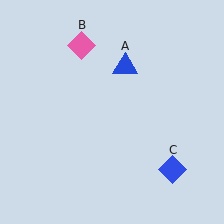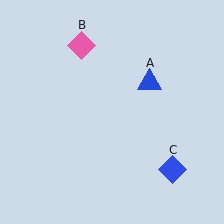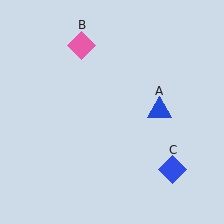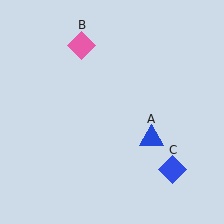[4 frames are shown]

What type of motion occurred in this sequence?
The blue triangle (object A) rotated clockwise around the center of the scene.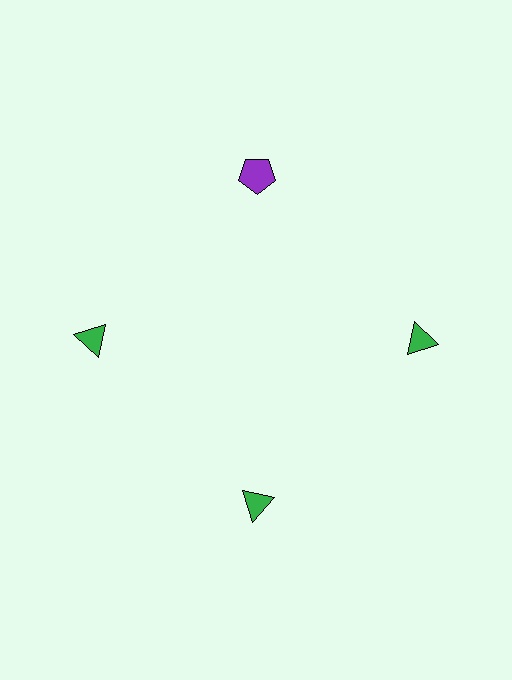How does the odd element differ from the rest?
It differs in both color (purple instead of green) and shape (pentagon instead of triangle).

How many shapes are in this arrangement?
There are 4 shapes arranged in a ring pattern.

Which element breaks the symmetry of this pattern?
The purple pentagon at roughly the 12 o'clock position breaks the symmetry. All other shapes are green triangles.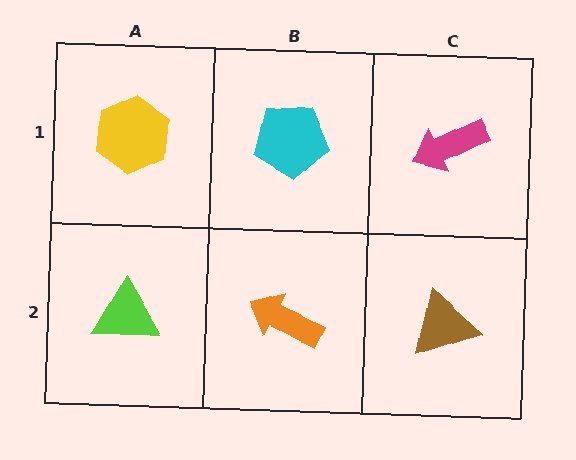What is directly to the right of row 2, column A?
An orange arrow.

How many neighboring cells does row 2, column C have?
2.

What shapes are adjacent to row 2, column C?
A magenta arrow (row 1, column C), an orange arrow (row 2, column B).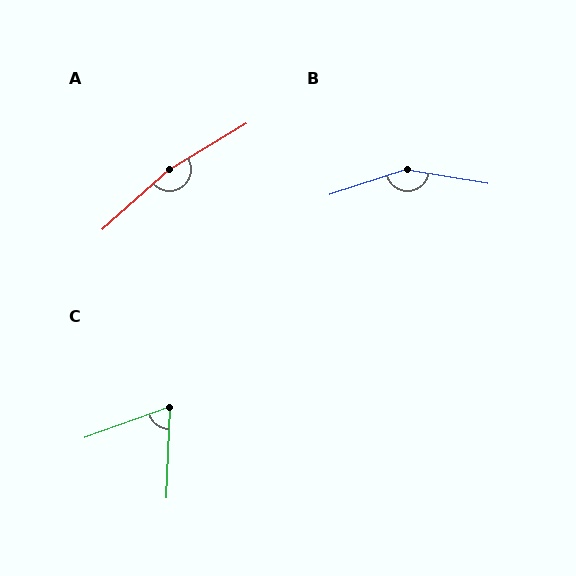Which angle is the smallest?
C, at approximately 68 degrees.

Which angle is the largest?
A, at approximately 169 degrees.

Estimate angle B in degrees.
Approximately 152 degrees.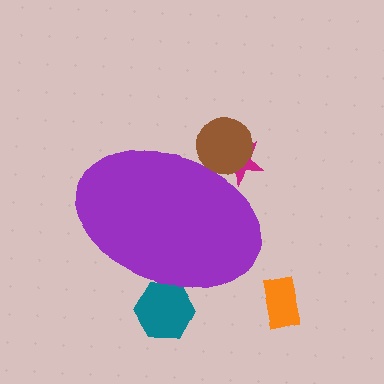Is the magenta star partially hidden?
Yes, the magenta star is partially hidden behind the purple ellipse.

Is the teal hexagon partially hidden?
Yes, the teal hexagon is partially hidden behind the purple ellipse.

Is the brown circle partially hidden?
Yes, the brown circle is partially hidden behind the purple ellipse.